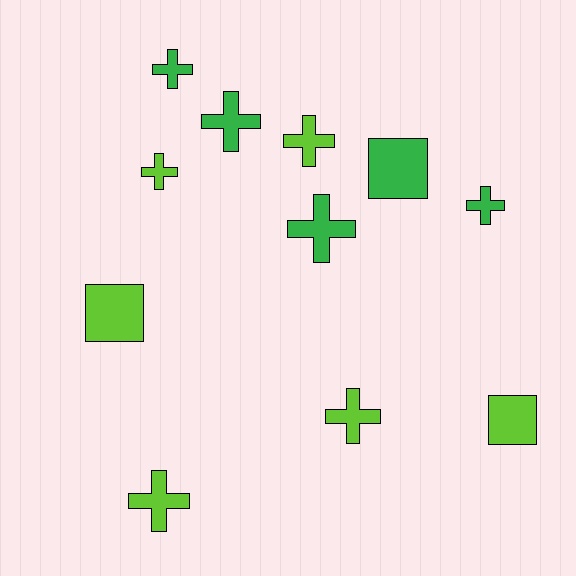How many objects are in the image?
There are 11 objects.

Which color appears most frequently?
Lime, with 6 objects.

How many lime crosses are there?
There are 4 lime crosses.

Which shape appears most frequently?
Cross, with 8 objects.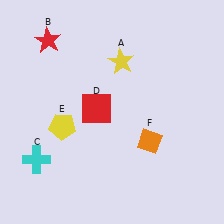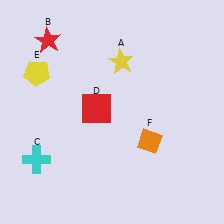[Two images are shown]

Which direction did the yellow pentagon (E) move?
The yellow pentagon (E) moved up.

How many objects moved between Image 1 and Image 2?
1 object moved between the two images.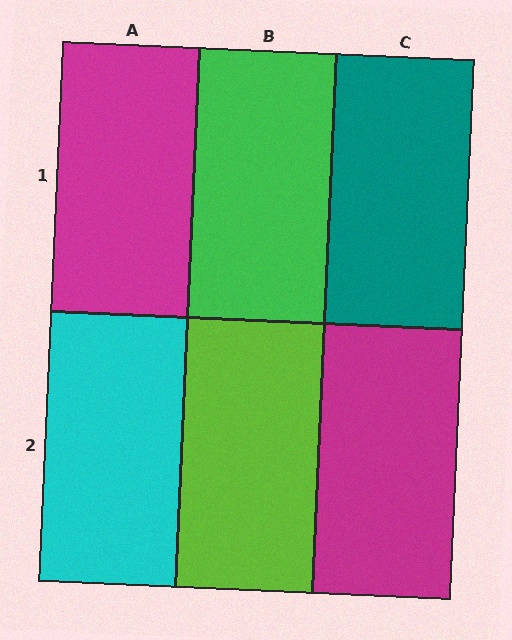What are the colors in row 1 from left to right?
Magenta, green, teal.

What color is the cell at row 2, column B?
Lime.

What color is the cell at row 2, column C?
Magenta.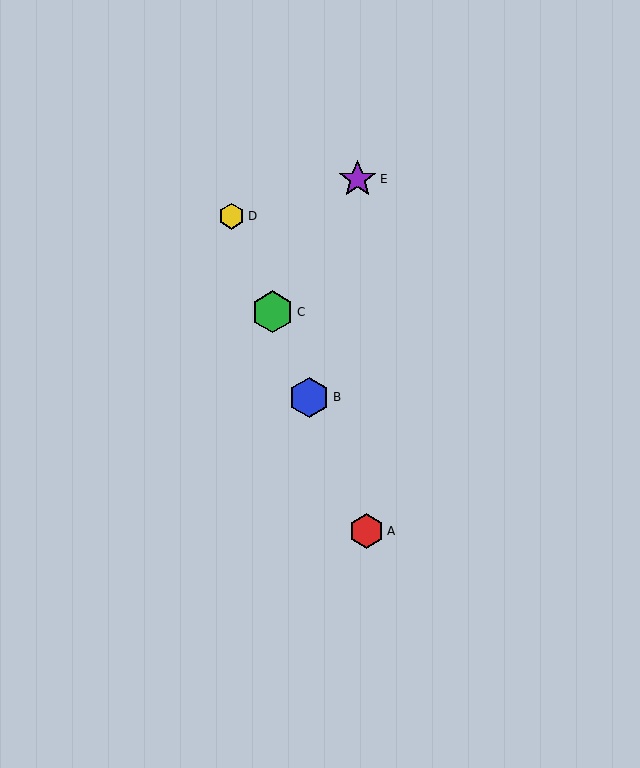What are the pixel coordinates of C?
Object C is at (272, 312).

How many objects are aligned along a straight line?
4 objects (A, B, C, D) are aligned along a straight line.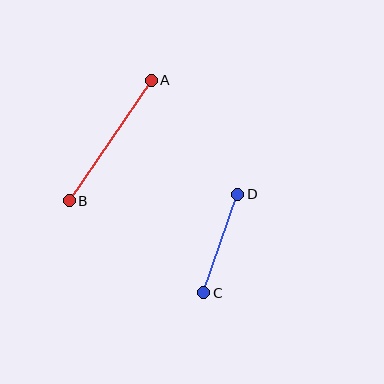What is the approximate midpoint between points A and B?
The midpoint is at approximately (110, 141) pixels.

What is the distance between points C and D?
The distance is approximately 104 pixels.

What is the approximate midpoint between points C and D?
The midpoint is at approximately (221, 243) pixels.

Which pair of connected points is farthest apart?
Points A and B are farthest apart.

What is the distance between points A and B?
The distance is approximately 146 pixels.